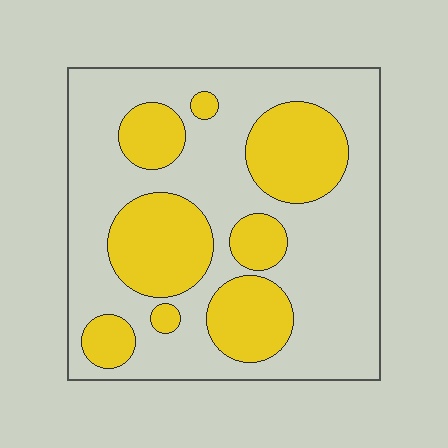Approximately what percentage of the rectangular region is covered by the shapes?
Approximately 35%.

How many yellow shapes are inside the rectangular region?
8.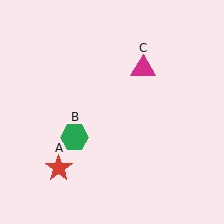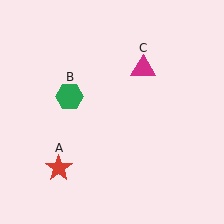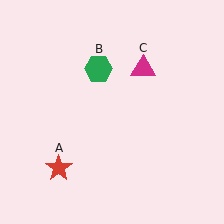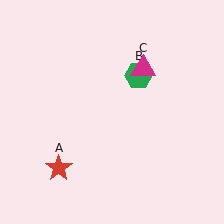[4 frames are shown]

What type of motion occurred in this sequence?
The green hexagon (object B) rotated clockwise around the center of the scene.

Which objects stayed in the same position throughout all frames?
Red star (object A) and magenta triangle (object C) remained stationary.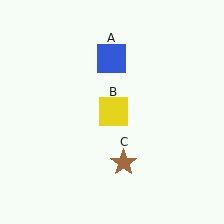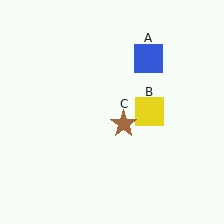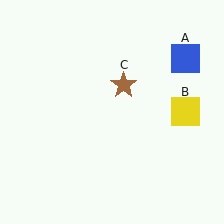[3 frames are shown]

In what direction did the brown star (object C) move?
The brown star (object C) moved up.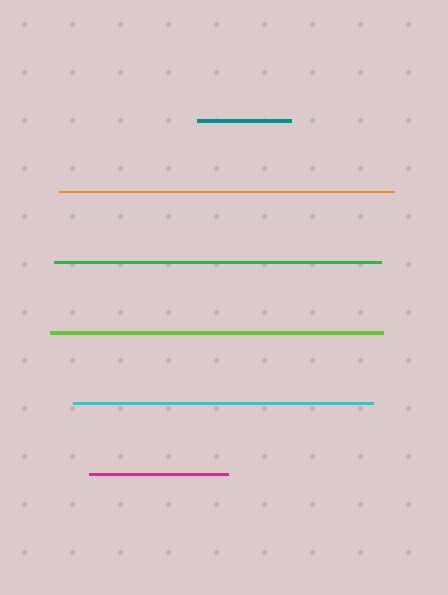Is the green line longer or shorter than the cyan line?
The green line is longer than the cyan line.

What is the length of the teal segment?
The teal segment is approximately 94 pixels long.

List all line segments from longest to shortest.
From longest to shortest: orange, lime, green, cyan, magenta, teal.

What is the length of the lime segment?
The lime segment is approximately 333 pixels long.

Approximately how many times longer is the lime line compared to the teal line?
The lime line is approximately 3.6 times the length of the teal line.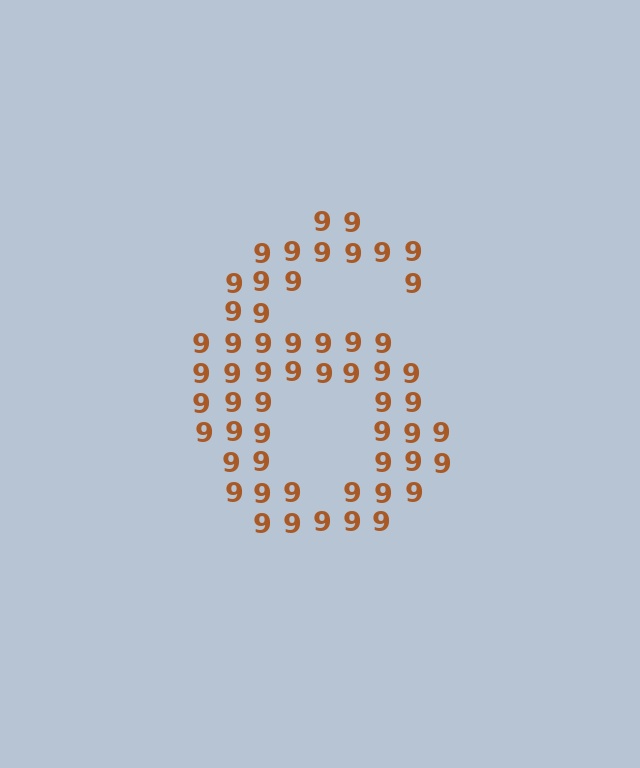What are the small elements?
The small elements are digit 9's.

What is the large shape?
The large shape is the digit 6.